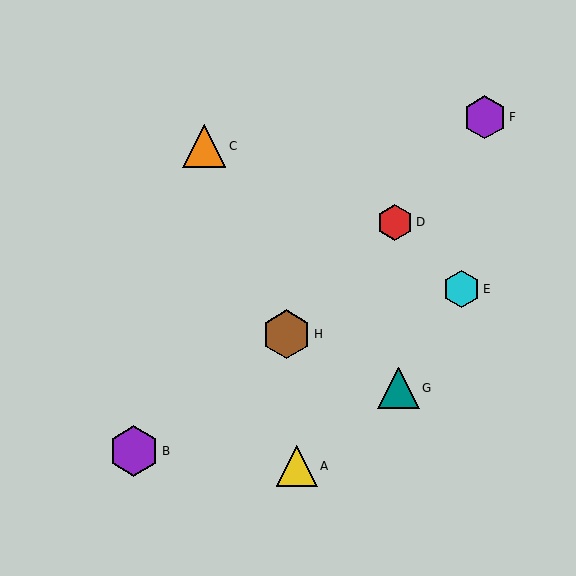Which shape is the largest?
The purple hexagon (labeled B) is the largest.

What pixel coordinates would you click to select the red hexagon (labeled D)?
Click at (395, 222) to select the red hexagon D.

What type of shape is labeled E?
Shape E is a cyan hexagon.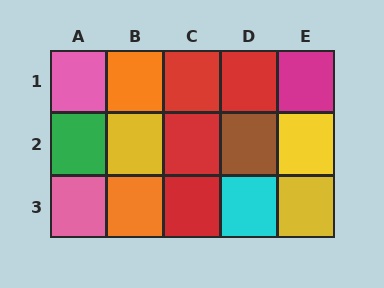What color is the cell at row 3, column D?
Cyan.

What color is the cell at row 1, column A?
Pink.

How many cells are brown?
1 cell is brown.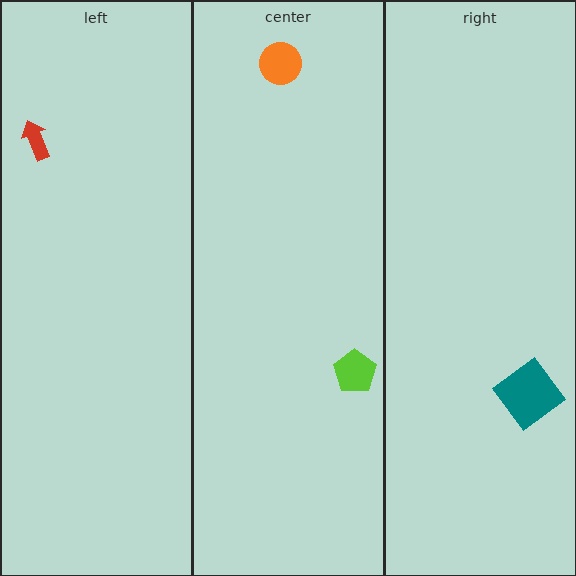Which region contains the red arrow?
The left region.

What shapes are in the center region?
The orange circle, the lime pentagon.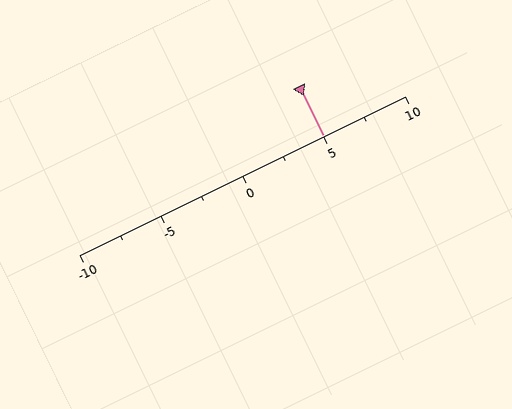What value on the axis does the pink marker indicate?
The marker indicates approximately 5.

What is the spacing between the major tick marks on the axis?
The major ticks are spaced 5 apart.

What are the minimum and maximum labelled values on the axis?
The axis runs from -10 to 10.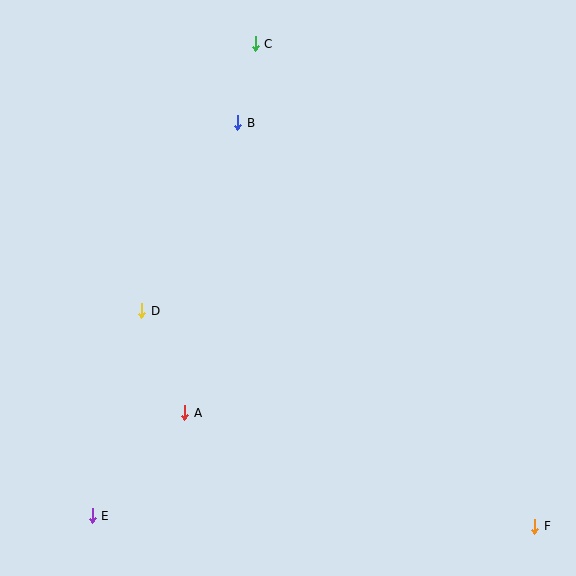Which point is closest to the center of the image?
Point D at (142, 311) is closest to the center.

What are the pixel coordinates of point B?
Point B is at (238, 123).